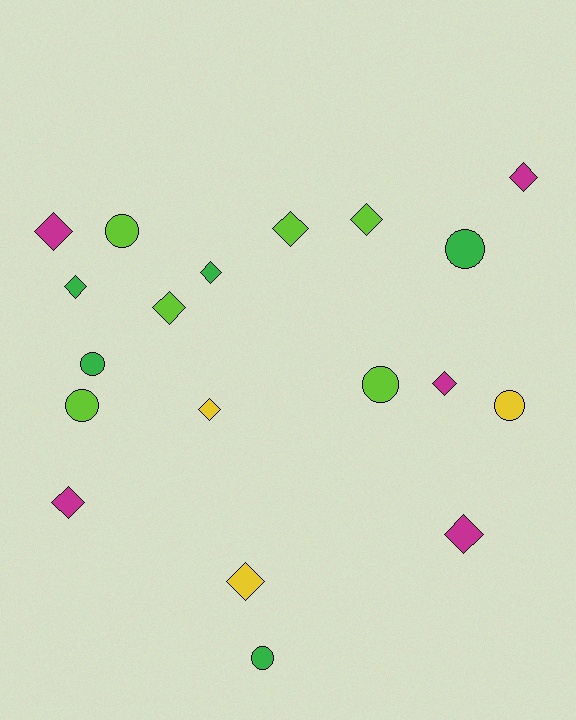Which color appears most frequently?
Lime, with 6 objects.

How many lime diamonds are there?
There are 3 lime diamonds.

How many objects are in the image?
There are 19 objects.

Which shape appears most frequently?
Diamond, with 12 objects.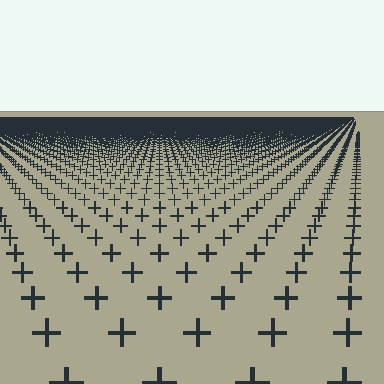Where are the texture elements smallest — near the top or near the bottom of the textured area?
Near the top.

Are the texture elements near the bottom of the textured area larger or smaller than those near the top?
Larger. Near the bottom, elements are closer to the viewer and appear at a bigger on-screen size.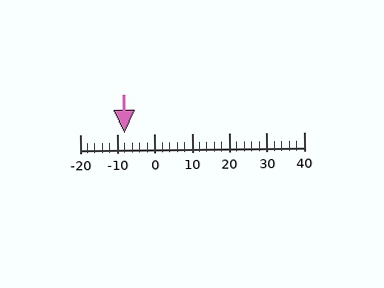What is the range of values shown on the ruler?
The ruler shows values from -20 to 40.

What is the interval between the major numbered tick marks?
The major tick marks are spaced 10 units apart.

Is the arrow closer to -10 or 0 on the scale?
The arrow is closer to -10.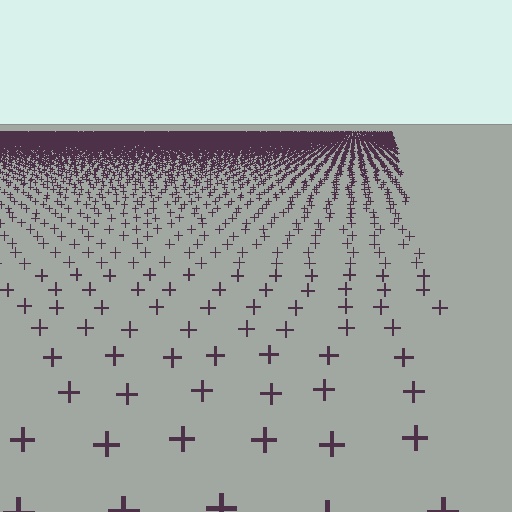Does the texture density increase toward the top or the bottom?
Density increases toward the top.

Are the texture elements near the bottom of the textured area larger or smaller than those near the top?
Larger. Near the bottom, elements are closer to the viewer and appear at a bigger on-screen size.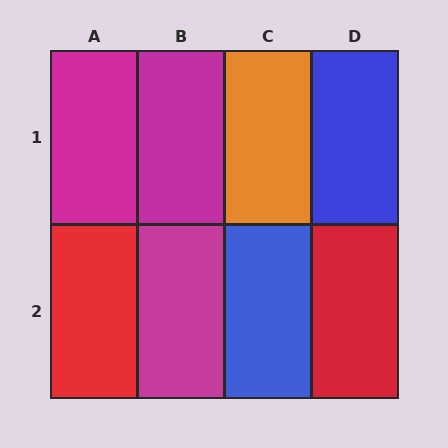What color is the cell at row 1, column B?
Magenta.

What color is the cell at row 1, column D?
Blue.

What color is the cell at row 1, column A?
Magenta.